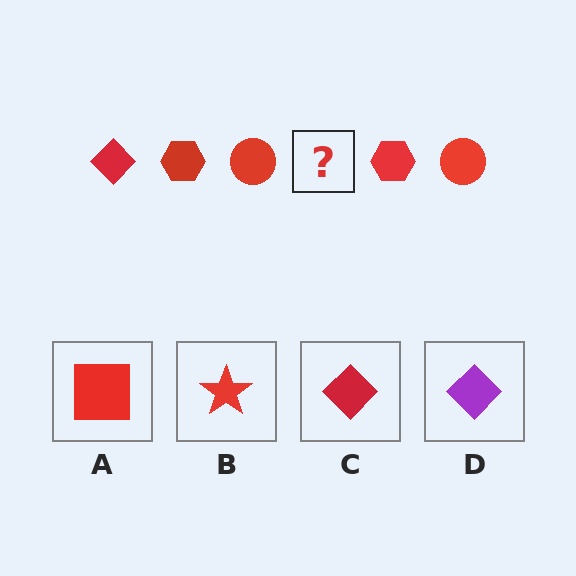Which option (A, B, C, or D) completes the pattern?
C.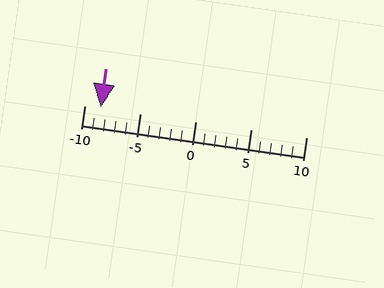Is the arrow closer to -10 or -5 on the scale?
The arrow is closer to -10.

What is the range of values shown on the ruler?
The ruler shows values from -10 to 10.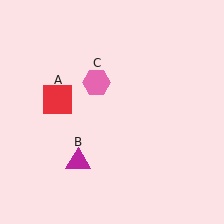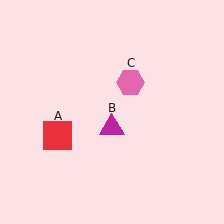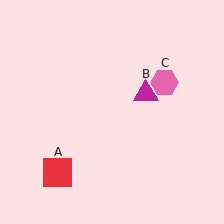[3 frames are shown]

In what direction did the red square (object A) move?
The red square (object A) moved down.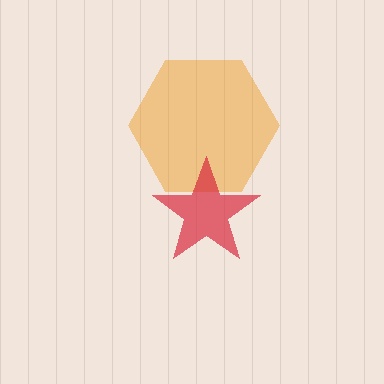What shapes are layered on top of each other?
The layered shapes are: an orange hexagon, a red star.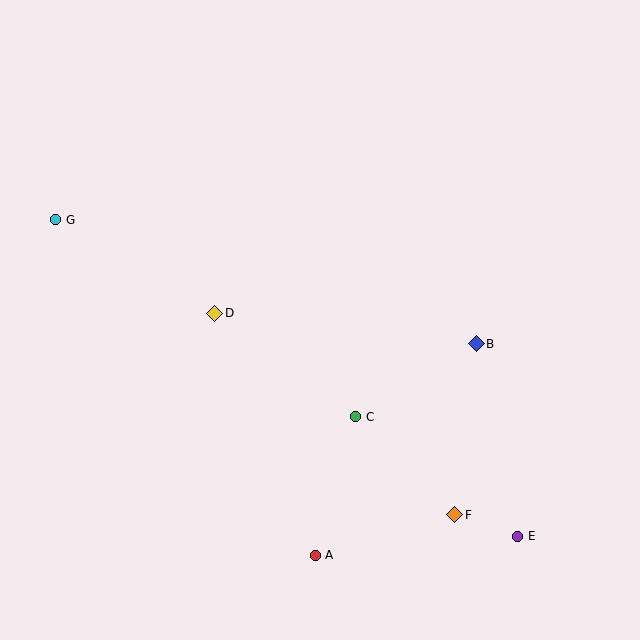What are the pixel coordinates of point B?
Point B is at (476, 344).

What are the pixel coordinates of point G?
Point G is at (56, 220).